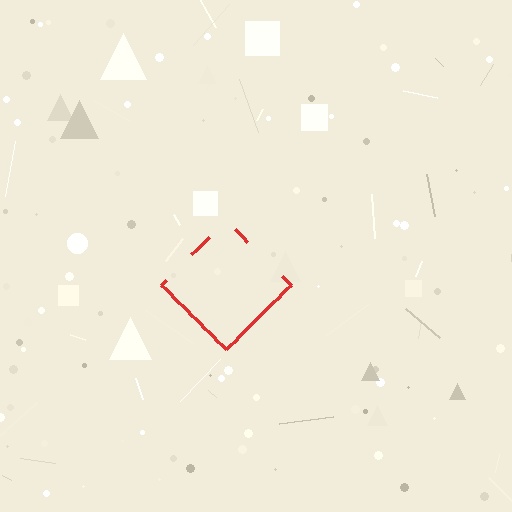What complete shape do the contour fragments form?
The contour fragments form a diamond.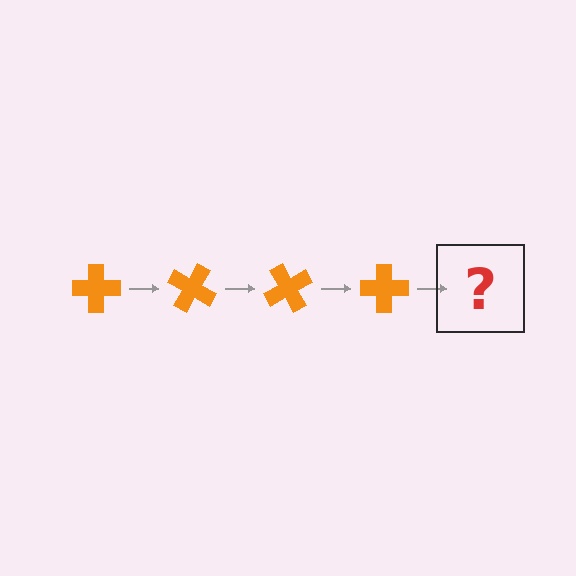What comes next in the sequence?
The next element should be an orange cross rotated 120 degrees.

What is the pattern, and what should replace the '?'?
The pattern is that the cross rotates 30 degrees each step. The '?' should be an orange cross rotated 120 degrees.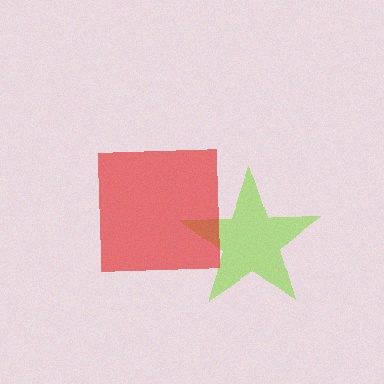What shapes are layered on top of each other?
The layered shapes are: a lime star, a red square.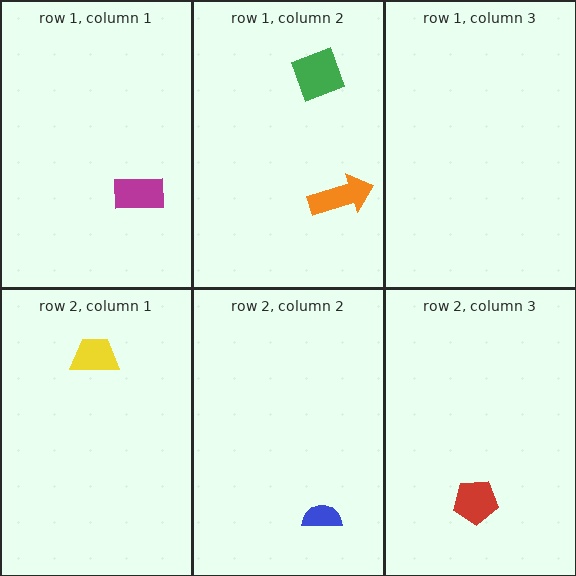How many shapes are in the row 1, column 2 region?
2.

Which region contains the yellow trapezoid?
The row 2, column 1 region.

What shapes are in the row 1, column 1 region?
The magenta rectangle.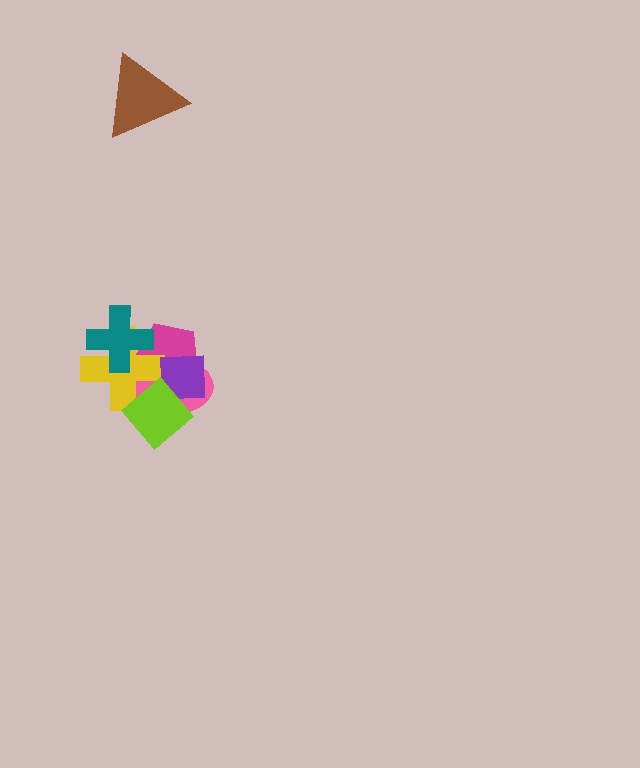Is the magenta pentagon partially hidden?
Yes, it is partially covered by another shape.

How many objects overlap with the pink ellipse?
5 objects overlap with the pink ellipse.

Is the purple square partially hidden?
Yes, it is partially covered by another shape.